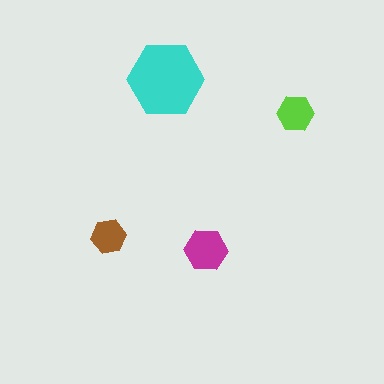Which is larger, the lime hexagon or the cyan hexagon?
The cyan one.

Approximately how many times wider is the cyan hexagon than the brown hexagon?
About 2 times wider.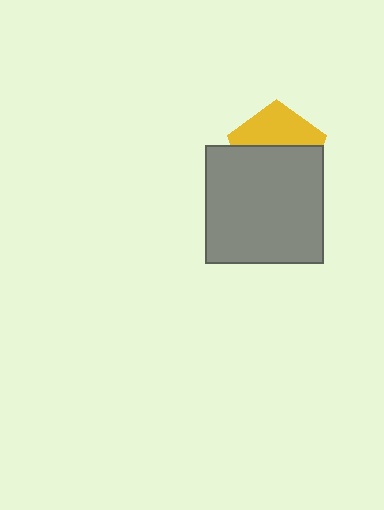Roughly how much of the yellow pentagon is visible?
A small part of it is visible (roughly 43%).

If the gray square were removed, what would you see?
You would see the complete yellow pentagon.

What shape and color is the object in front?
The object in front is a gray square.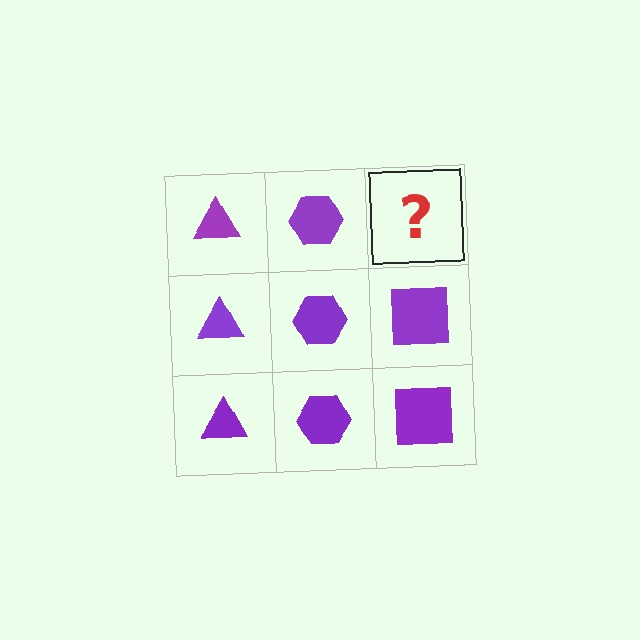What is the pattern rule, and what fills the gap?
The rule is that each column has a consistent shape. The gap should be filled with a purple square.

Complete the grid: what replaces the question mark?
The question mark should be replaced with a purple square.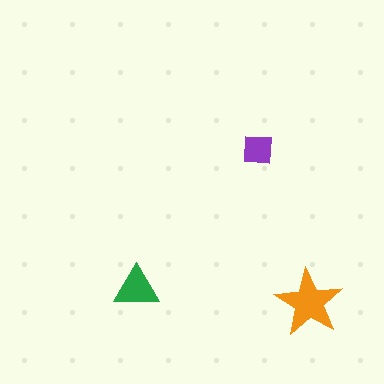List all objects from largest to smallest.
The orange star, the green triangle, the purple square.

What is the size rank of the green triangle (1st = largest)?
2nd.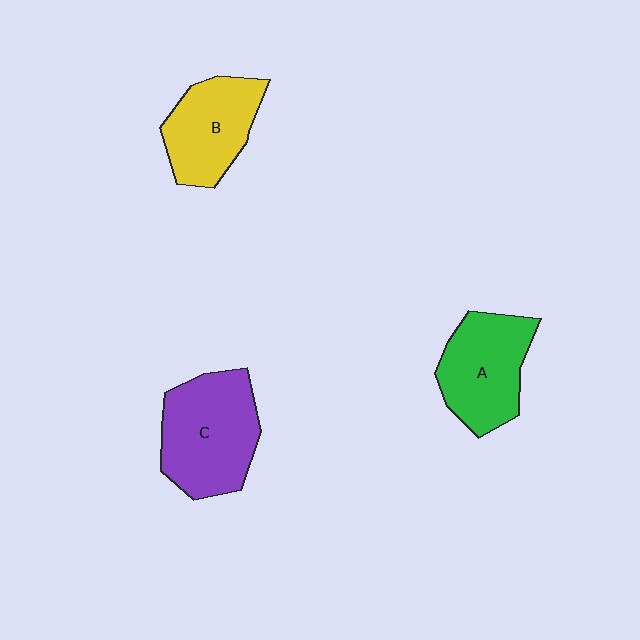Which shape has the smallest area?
Shape B (yellow).